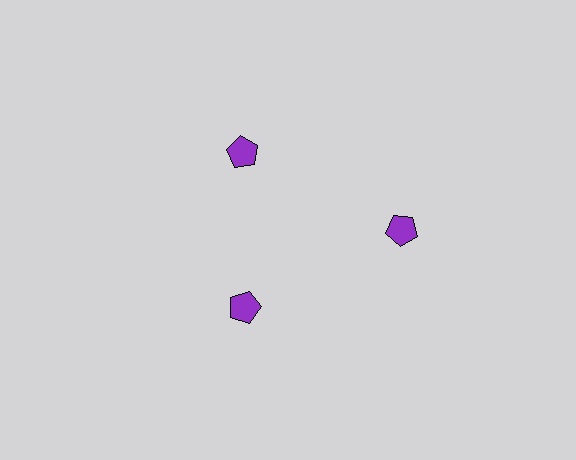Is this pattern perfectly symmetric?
No. The 3 purple pentagons are arranged in a ring, but one element near the 3 o'clock position is pushed outward from the center, breaking the 3-fold rotational symmetry.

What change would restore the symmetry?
The symmetry would be restored by moving it inward, back onto the ring so that all 3 pentagons sit at equal angles and equal distance from the center.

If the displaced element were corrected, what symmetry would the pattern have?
It would have 3-fold rotational symmetry — the pattern would map onto itself every 120 degrees.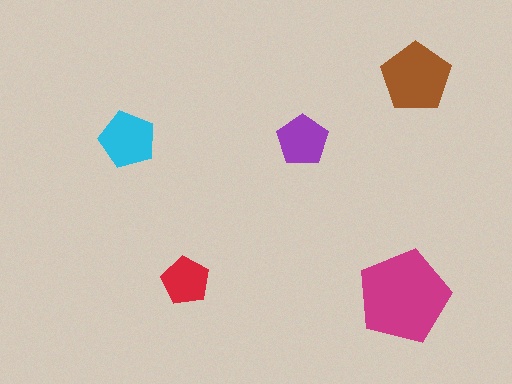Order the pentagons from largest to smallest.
the magenta one, the brown one, the cyan one, the purple one, the red one.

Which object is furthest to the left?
The cyan pentagon is leftmost.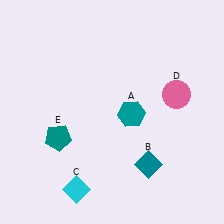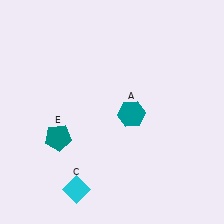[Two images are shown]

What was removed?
The pink circle (D), the teal diamond (B) were removed in Image 2.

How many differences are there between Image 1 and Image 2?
There are 2 differences between the two images.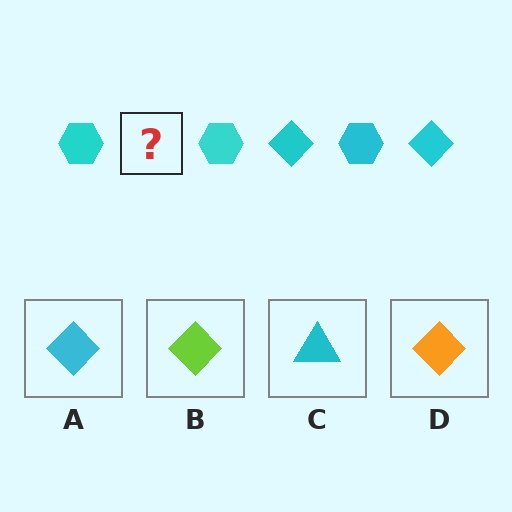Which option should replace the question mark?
Option A.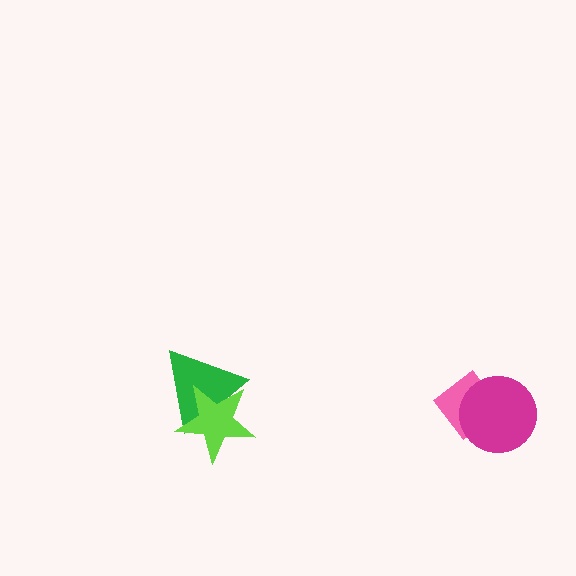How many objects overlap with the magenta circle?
1 object overlaps with the magenta circle.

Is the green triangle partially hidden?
Yes, it is partially covered by another shape.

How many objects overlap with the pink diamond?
1 object overlaps with the pink diamond.